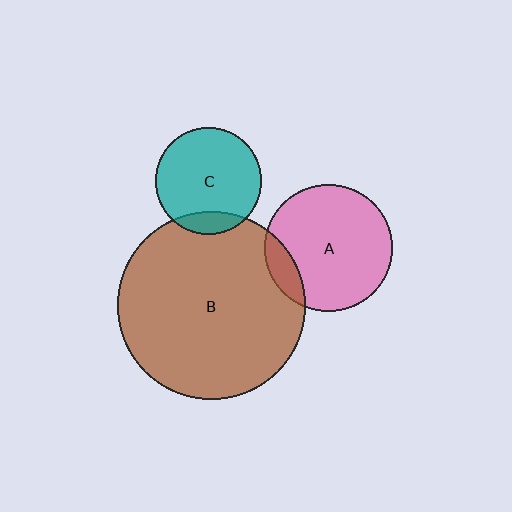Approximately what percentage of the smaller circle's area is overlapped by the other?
Approximately 10%.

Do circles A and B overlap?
Yes.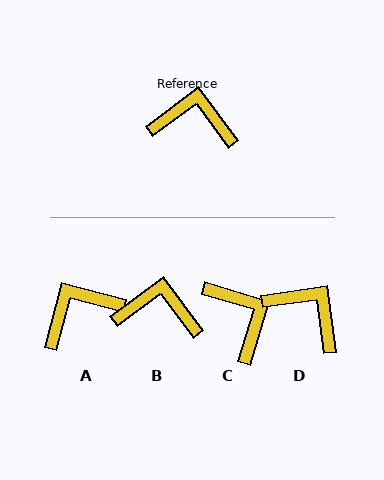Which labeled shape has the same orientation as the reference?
B.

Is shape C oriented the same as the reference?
No, it is off by about 53 degrees.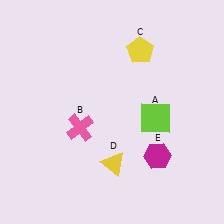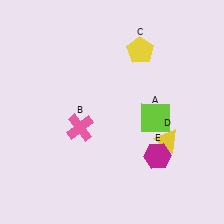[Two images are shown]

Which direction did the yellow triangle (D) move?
The yellow triangle (D) moved right.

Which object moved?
The yellow triangle (D) moved right.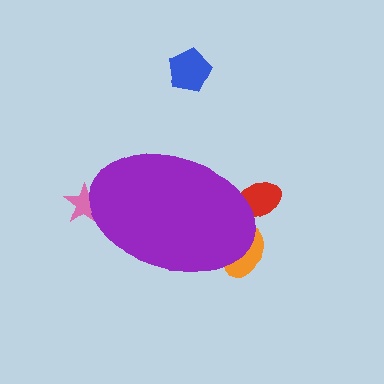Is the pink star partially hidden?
Yes, the pink star is partially hidden behind the purple ellipse.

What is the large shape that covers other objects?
A purple ellipse.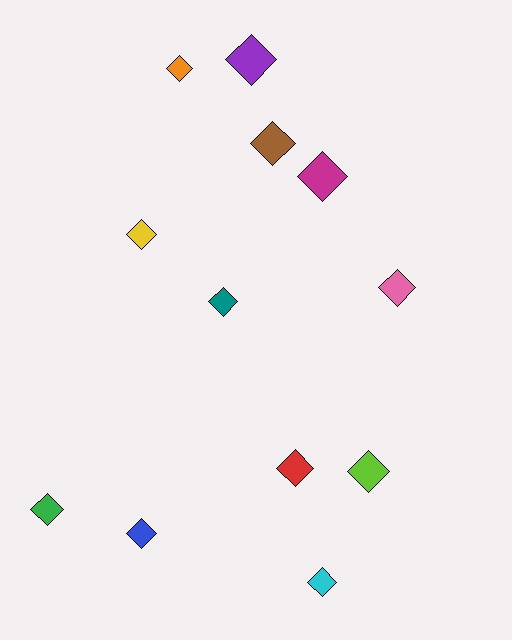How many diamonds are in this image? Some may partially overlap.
There are 12 diamonds.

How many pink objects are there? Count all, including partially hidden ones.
There is 1 pink object.